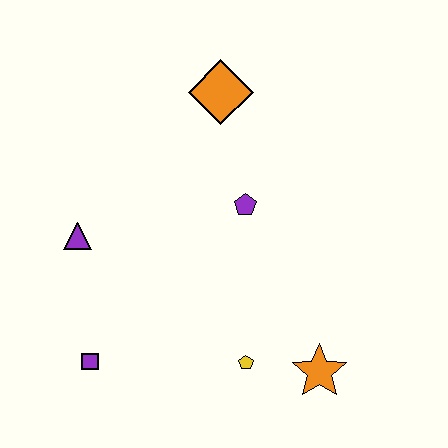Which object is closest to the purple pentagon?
The orange diamond is closest to the purple pentagon.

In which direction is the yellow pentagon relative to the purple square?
The yellow pentagon is to the right of the purple square.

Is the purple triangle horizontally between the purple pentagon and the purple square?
No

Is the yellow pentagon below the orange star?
No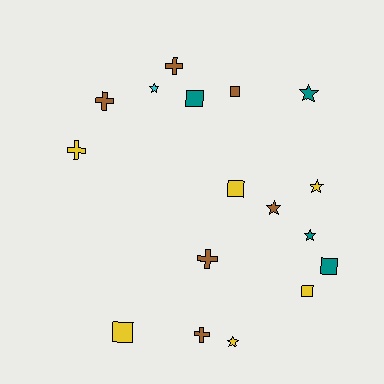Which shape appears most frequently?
Star, with 6 objects.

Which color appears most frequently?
Yellow, with 6 objects.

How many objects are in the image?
There are 17 objects.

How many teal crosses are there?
There are no teal crosses.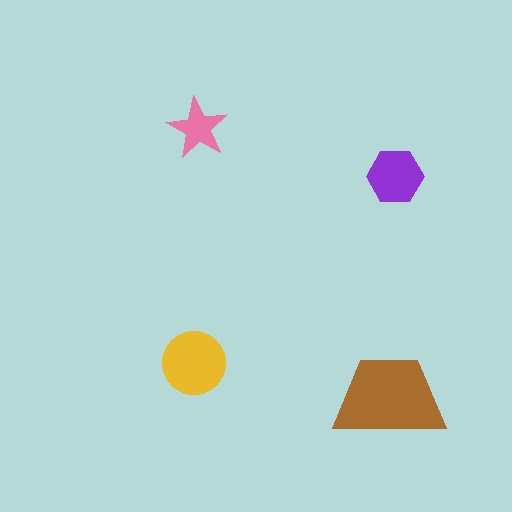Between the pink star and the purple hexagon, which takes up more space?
The purple hexagon.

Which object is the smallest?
The pink star.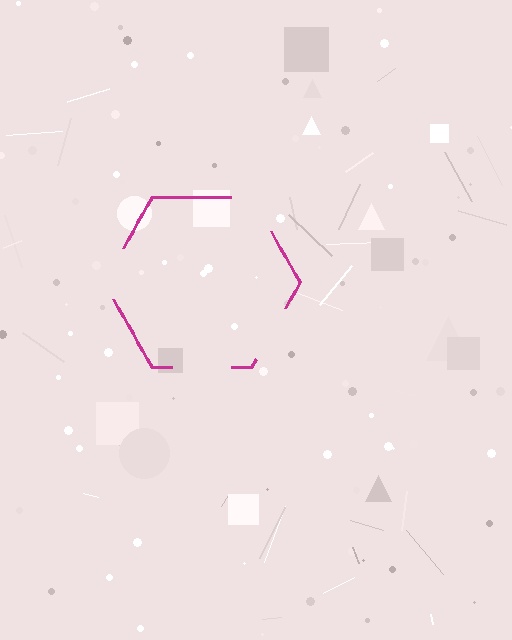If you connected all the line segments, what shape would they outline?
They would outline a hexagon.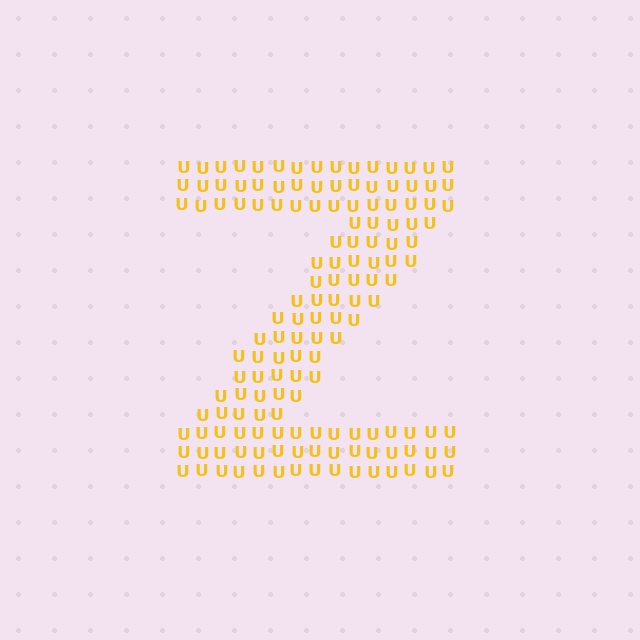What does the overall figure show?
The overall figure shows the letter Z.